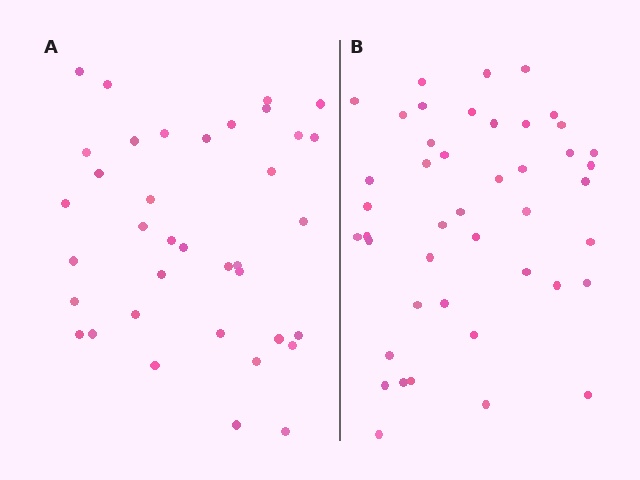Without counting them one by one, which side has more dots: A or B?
Region B (the right region) has more dots.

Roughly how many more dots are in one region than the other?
Region B has roughly 8 or so more dots than region A.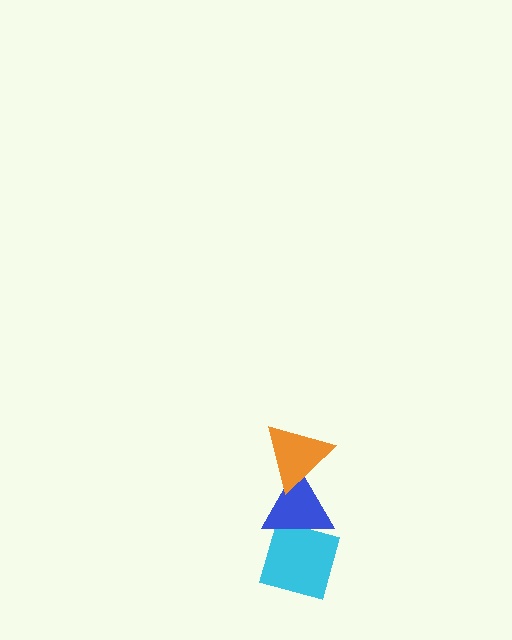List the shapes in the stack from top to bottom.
From top to bottom: the orange triangle, the blue triangle, the cyan diamond.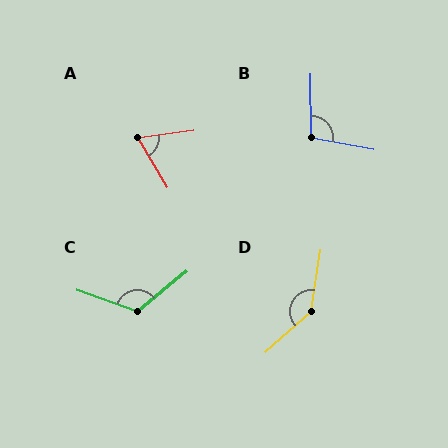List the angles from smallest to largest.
A (67°), B (101°), C (121°), D (141°).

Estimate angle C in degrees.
Approximately 121 degrees.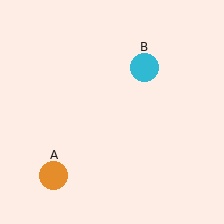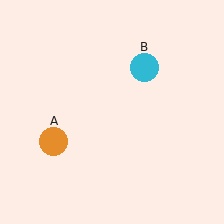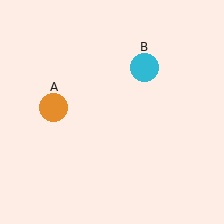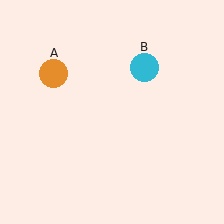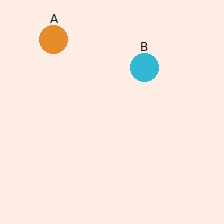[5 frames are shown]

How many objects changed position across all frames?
1 object changed position: orange circle (object A).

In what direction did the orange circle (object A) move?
The orange circle (object A) moved up.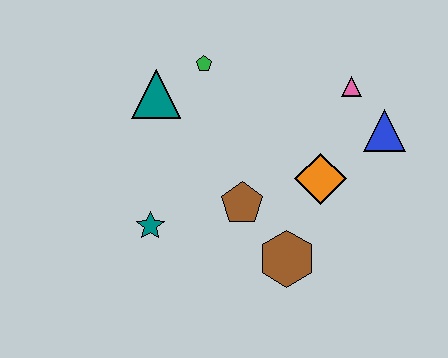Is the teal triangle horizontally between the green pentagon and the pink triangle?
No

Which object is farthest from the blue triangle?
The teal star is farthest from the blue triangle.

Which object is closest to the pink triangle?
The blue triangle is closest to the pink triangle.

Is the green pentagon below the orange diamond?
No